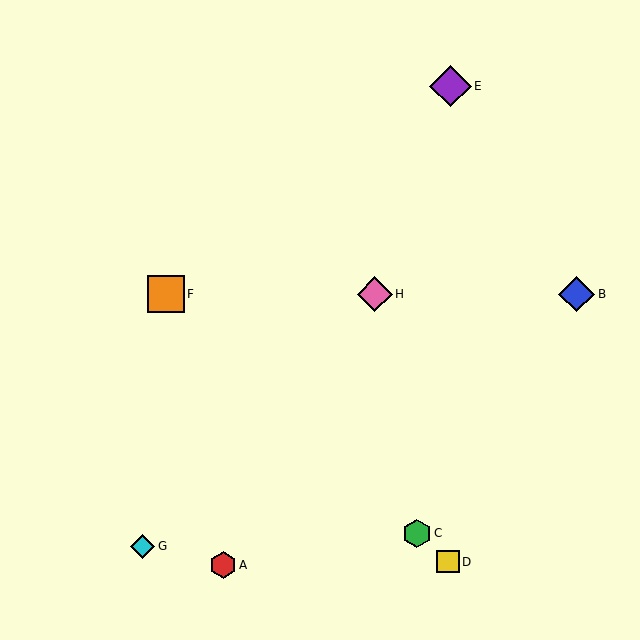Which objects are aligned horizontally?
Objects B, F, H are aligned horizontally.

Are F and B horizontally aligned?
Yes, both are at y≈294.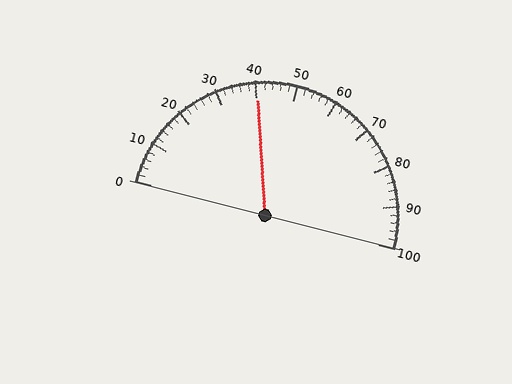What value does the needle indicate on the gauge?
The needle indicates approximately 40.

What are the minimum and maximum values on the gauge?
The gauge ranges from 0 to 100.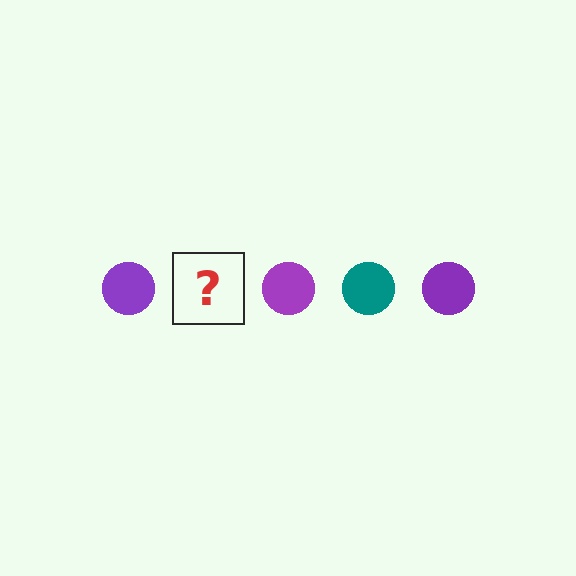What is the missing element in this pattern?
The missing element is a teal circle.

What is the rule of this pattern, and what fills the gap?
The rule is that the pattern cycles through purple, teal circles. The gap should be filled with a teal circle.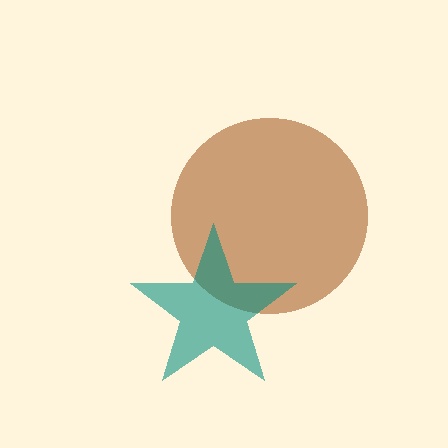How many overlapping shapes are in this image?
There are 2 overlapping shapes in the image.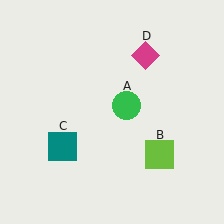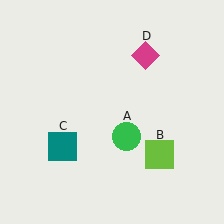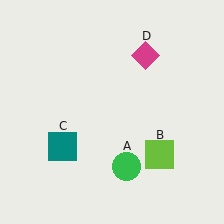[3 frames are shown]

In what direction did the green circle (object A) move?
The green circle (object A) moved down.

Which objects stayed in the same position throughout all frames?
Lime square (object B) and teal square (object C) and magenta diamond (object D) remained stationary.